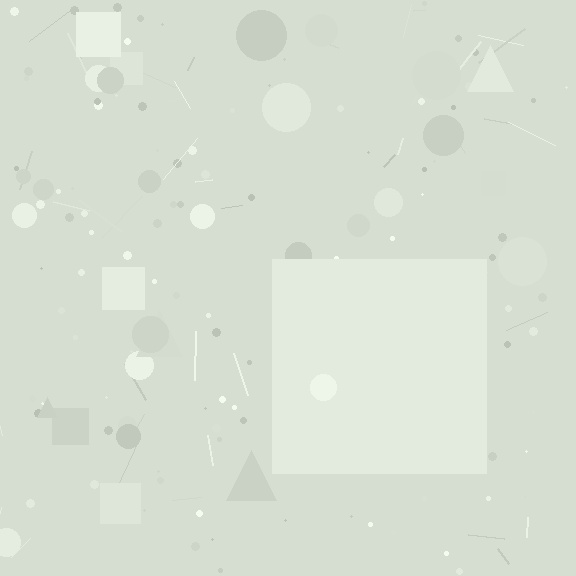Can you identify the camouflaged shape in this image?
The camouflaged shape is a square.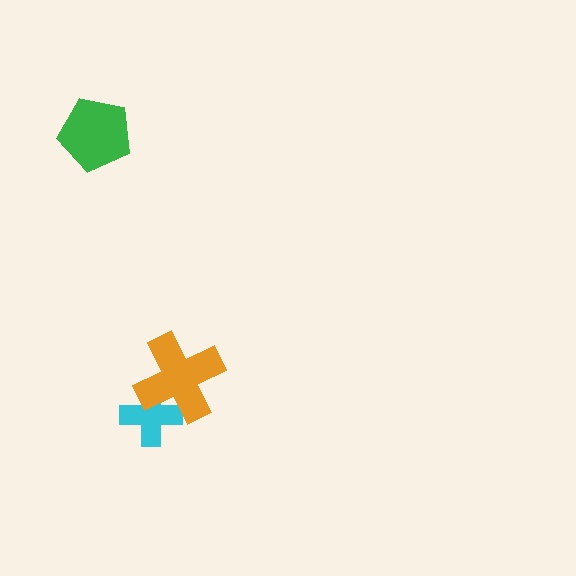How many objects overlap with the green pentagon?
0 objects overlap with the green pentagon.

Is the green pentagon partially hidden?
No, no other shape covers it.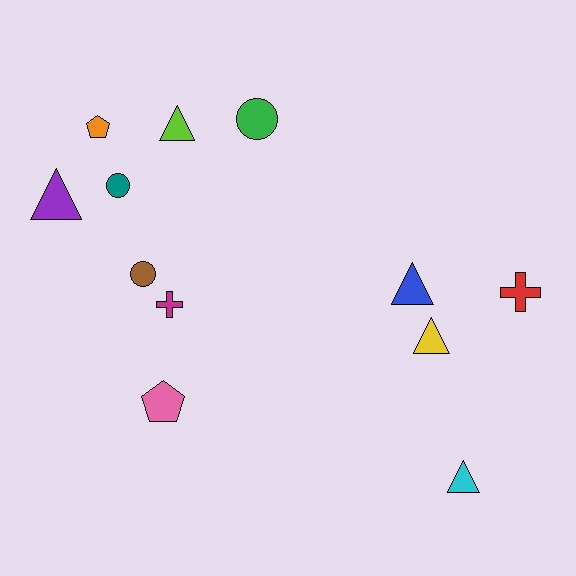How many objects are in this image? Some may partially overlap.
There are 12 objects.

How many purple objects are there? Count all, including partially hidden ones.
There is 1 purple object.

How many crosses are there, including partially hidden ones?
There are 2 crosses.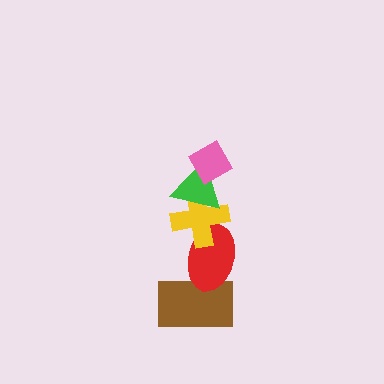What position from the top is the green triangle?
The green triangle is 2nd from the top.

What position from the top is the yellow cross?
The yellow cross is 3rd from the top.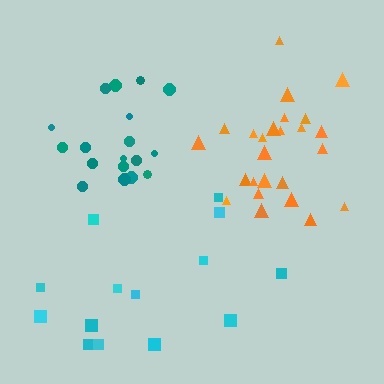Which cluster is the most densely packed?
Orange.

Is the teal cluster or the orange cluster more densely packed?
Orange.